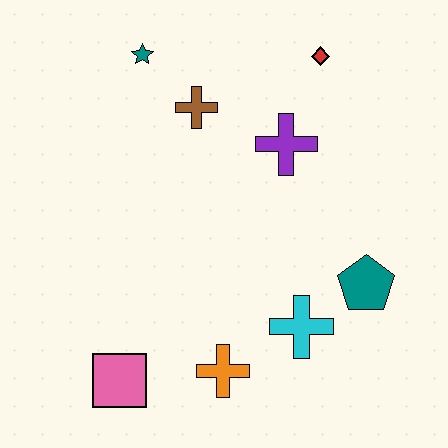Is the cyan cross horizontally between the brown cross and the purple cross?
No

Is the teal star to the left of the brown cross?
Yes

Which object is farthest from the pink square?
The red diamond is farthest from the pink square.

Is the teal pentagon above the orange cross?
Yes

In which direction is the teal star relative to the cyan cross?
The teal star is above the cyan cross.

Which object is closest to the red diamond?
The purple cross is closest to the red diamond.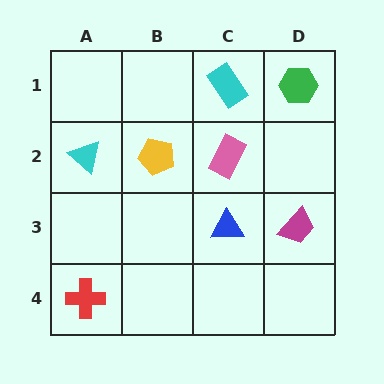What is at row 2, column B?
A yellow pentagon.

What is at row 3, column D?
A magenta trapezoid.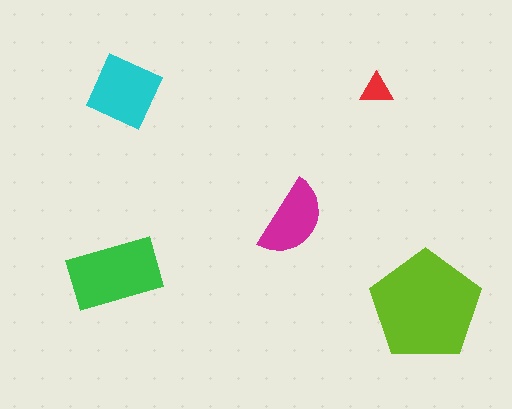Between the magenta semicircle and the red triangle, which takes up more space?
The magenta semicircle.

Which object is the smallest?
The red triangle.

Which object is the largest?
The lime pentagon.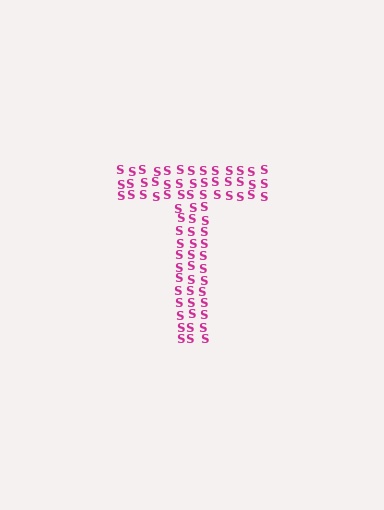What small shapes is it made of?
It is made of small letter S's.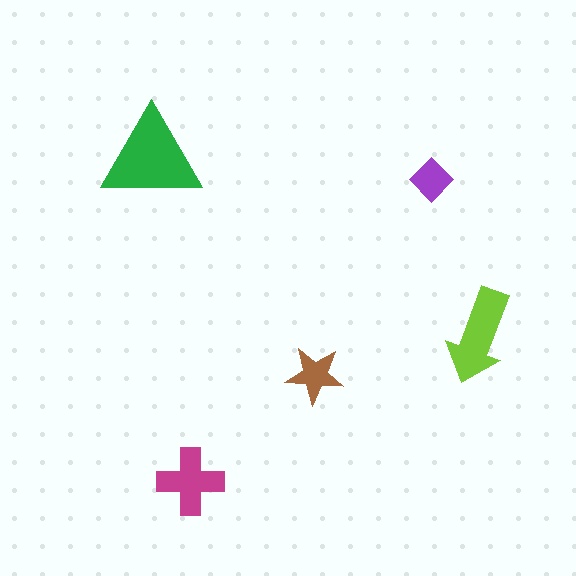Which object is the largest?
The green triangle.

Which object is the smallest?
The purple diamond.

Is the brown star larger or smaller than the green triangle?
Smaller.